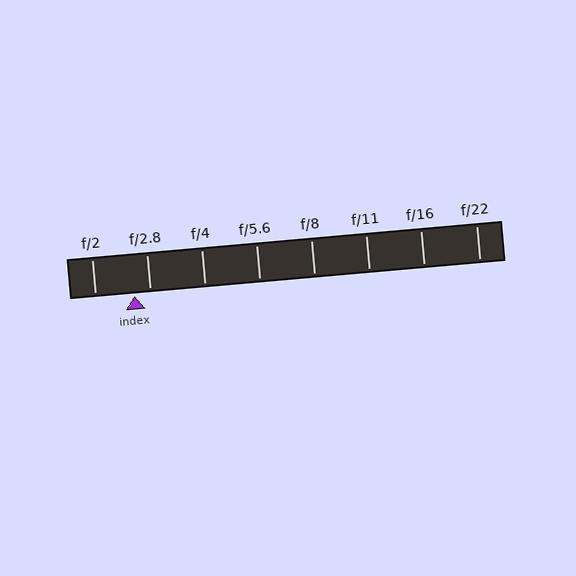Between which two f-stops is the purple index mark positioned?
The index mark is between f/2 and f/2.8.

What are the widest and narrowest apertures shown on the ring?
The widest aperture shown is f/2 and the narrowest is f/22.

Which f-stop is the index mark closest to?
The index mark is closest to f/2.8.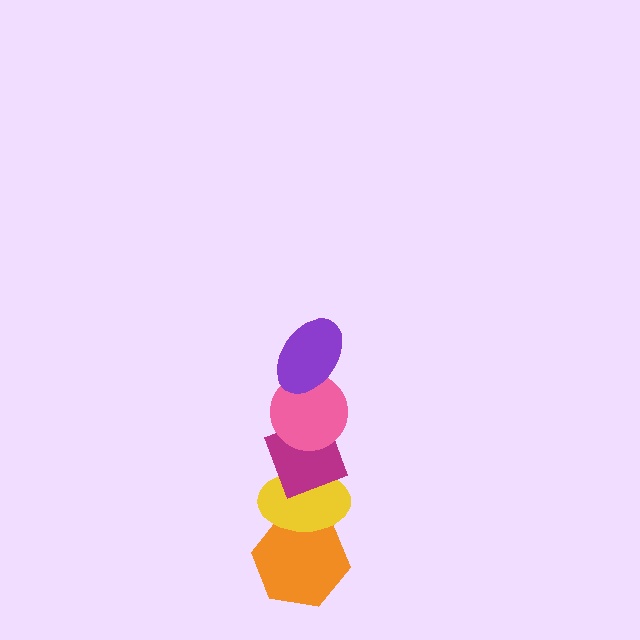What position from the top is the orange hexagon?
The orange hexagon is 5th from the top.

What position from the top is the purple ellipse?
The purple ellipse is 1st from the top.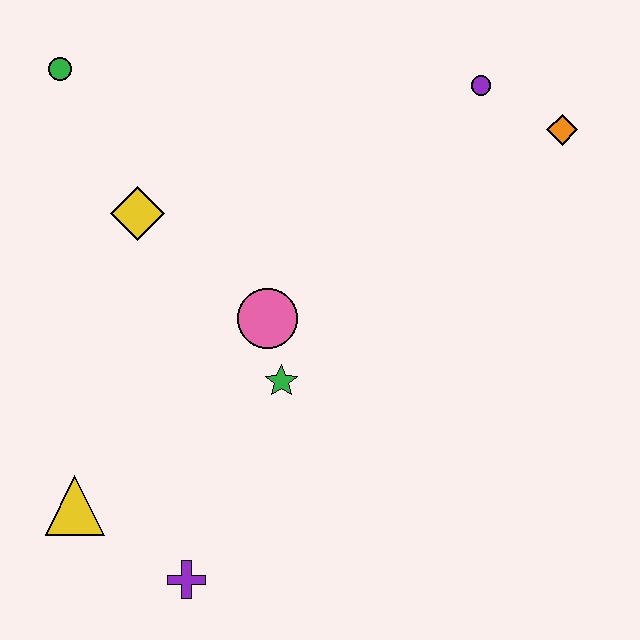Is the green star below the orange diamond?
Yes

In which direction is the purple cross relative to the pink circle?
The purple cross is below the pink circle.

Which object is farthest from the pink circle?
The orange diamond is farthest from the pink circle.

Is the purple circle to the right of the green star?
Yes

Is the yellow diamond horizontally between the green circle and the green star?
Yes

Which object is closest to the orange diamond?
The purple circle is closest to the orange diamond.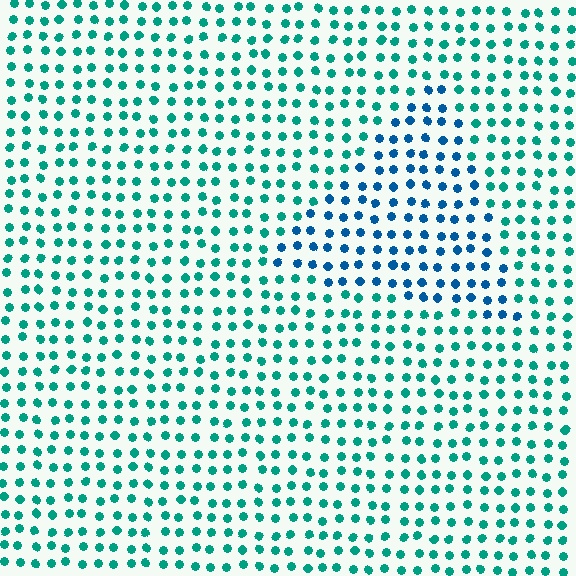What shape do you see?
I see a triangle.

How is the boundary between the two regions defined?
The boundary is defined purely by a slight shift in hue (about 37 degrees). Spacing, size, and orientation are identical on both sides.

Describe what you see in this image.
The image is filled with small teal elements in a uniform arrangement. A triangle-shaped region is visible where the elements are tinted to a slightly different hue, forming a subtle color boundary.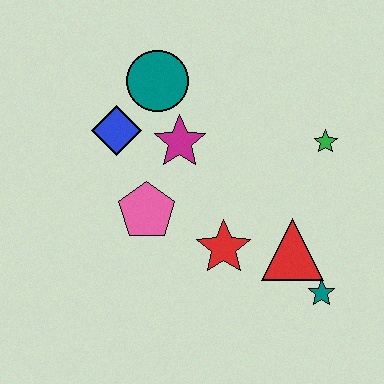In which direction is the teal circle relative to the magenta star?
The teal circle is above the magenta star.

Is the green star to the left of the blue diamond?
No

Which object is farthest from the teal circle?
The teal star is farthest from the teal circle.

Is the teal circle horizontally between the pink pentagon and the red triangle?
Yes